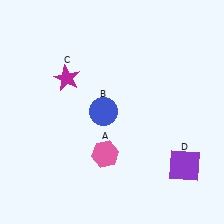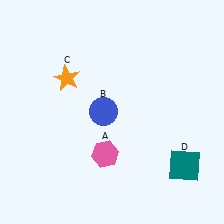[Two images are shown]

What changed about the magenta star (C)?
In Image 1, C is magenta. In Image 2, it changed to orange.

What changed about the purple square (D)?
In Image 1, D is purple. In Image 2, it changed to teal.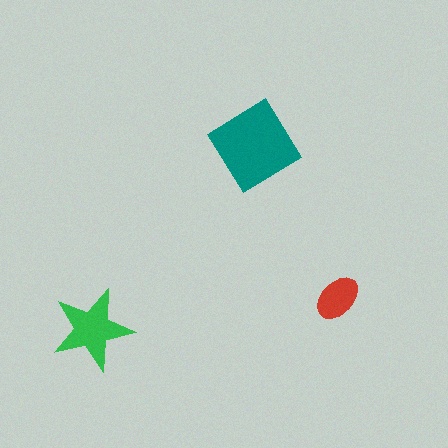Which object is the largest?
The teal diamond.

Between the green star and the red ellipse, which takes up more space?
The green star.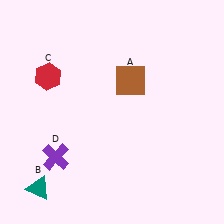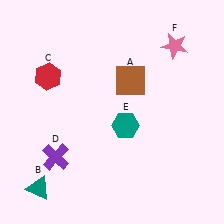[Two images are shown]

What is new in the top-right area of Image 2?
A pink star (F) was added in the top-right area of Image 2.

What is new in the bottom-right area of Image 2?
A teal hexagon (E) was added in the bottom-right area of Image 2.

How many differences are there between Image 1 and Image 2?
There are 2 differences between the two images.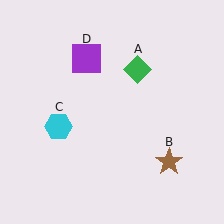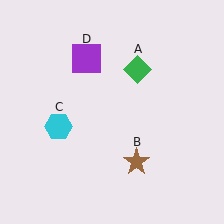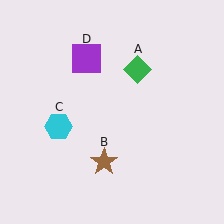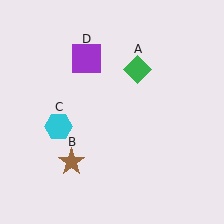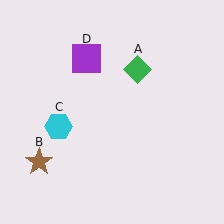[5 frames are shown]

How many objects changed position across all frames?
1 object changed position: brown star (object B).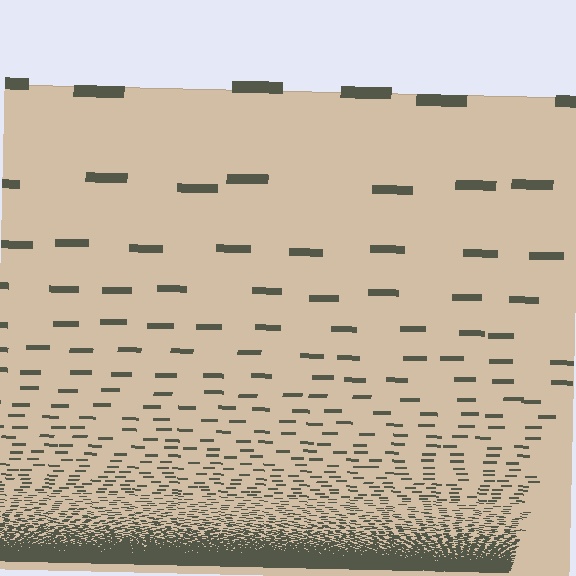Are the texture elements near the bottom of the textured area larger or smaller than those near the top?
Smaller. The gradient is inverted — elements near the bottom are smaller and denser.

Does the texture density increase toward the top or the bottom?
Density increases toward the bottom.